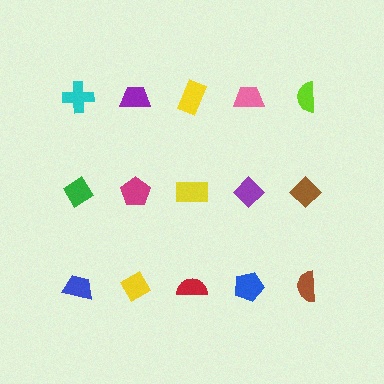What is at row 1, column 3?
A yellow rectangle.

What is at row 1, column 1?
A cyan cross.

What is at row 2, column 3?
A yellow rectangle.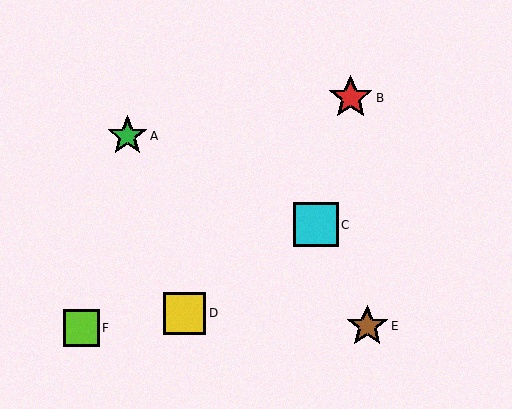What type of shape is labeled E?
Shape E is a brown star.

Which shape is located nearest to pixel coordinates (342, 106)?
The red star (labeled B) at (351, 98) is nearest to that location.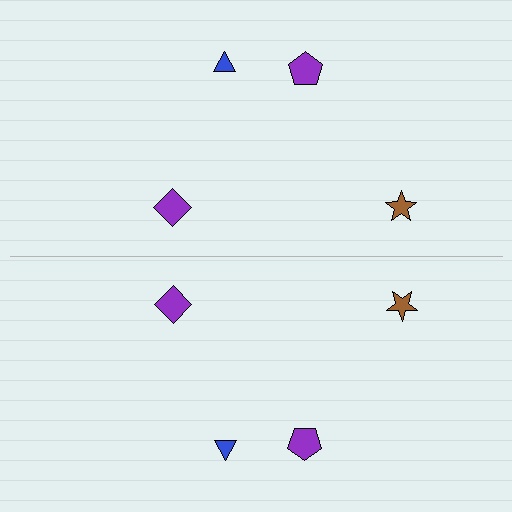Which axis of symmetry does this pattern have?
The pattern has a horizontal axis of symmetry running through the center of the image.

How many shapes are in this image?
There are 8 shapes in this image.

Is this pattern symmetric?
Yes, this pattern has bilateral (reflection) symmetry.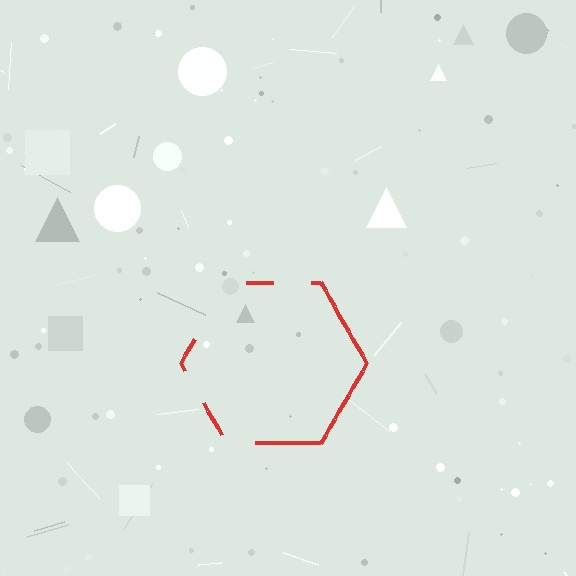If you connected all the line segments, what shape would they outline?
They would outline a hexagon.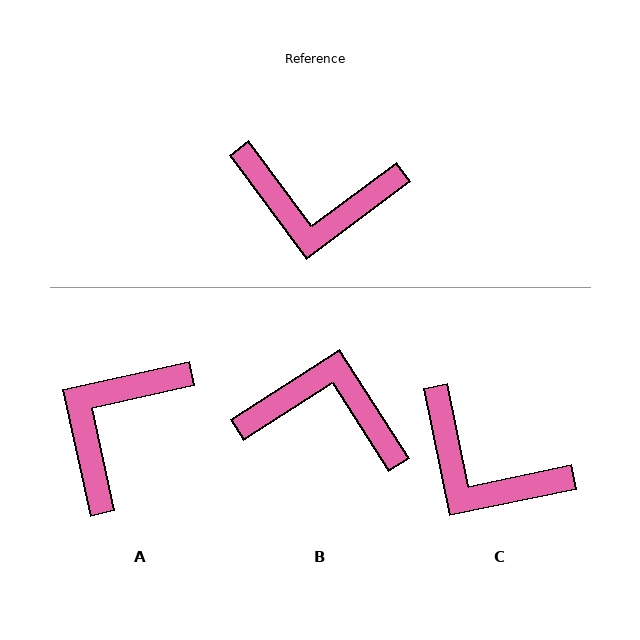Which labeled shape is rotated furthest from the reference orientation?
B, about 176 degrees away.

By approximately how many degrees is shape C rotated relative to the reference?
Approximately 25 degrees clockwise.